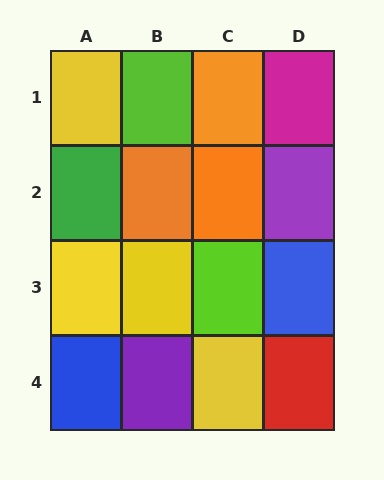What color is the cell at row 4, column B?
Purple.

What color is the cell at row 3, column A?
Yellow.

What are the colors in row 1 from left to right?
Yellow, lime, orange, magenta.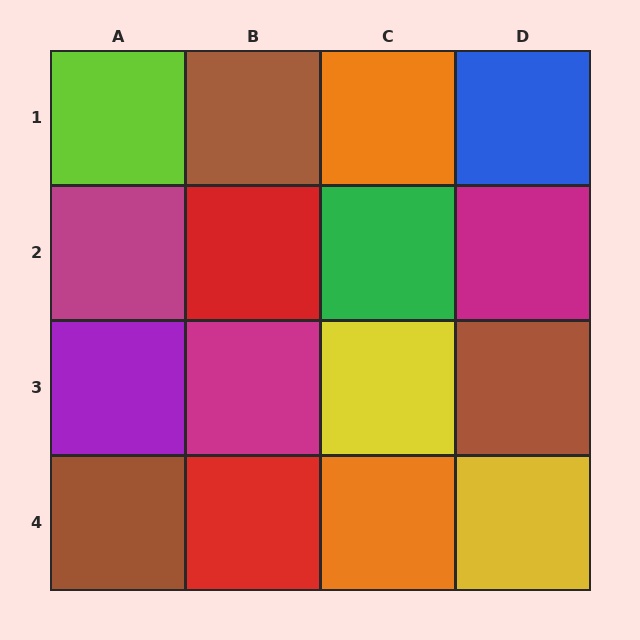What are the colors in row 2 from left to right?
Magenta, red, green, magenta.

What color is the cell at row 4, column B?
Red.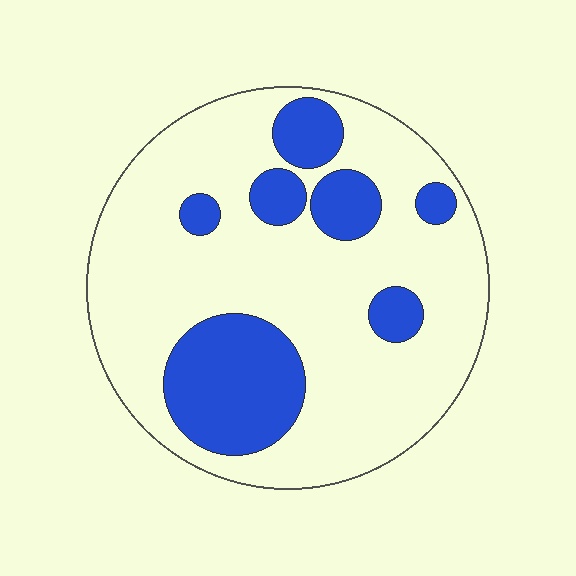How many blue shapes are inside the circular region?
7.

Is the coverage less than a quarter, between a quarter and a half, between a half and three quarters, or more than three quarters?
Between a quarter and a half.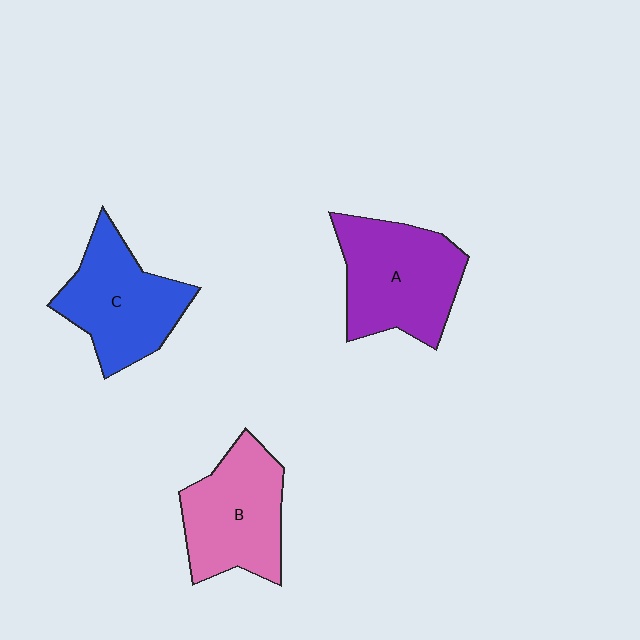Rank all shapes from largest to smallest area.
From largest to smallest: A (purple), C (blue), B (pink).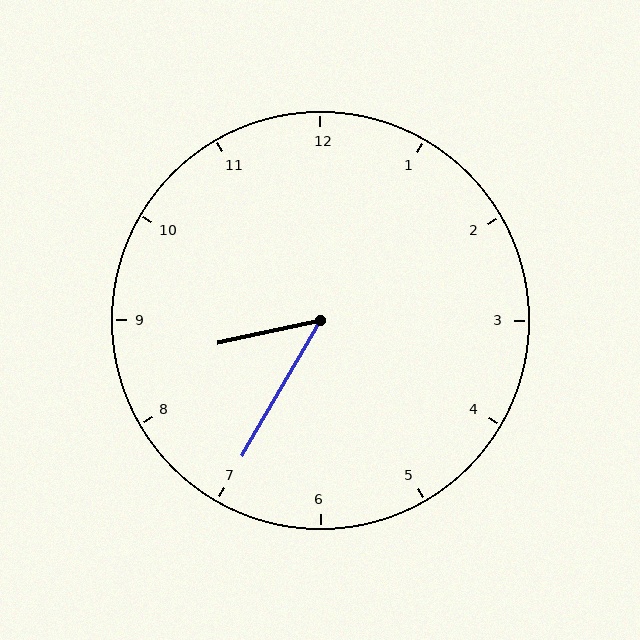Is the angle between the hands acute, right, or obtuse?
It is acute.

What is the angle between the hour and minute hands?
Approximately 48 degrees.